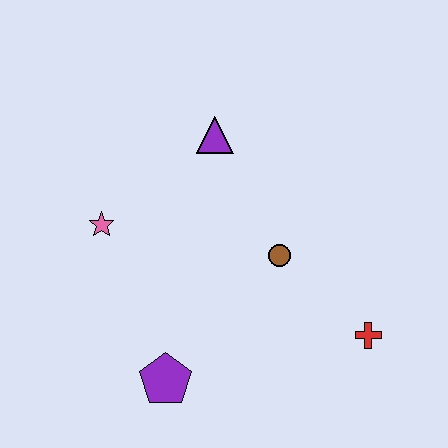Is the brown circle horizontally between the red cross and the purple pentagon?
Yes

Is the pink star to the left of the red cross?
Yes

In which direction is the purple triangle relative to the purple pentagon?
The purple triangle is above the purple pentagon.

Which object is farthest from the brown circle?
The pink star is farthest from the brown circle.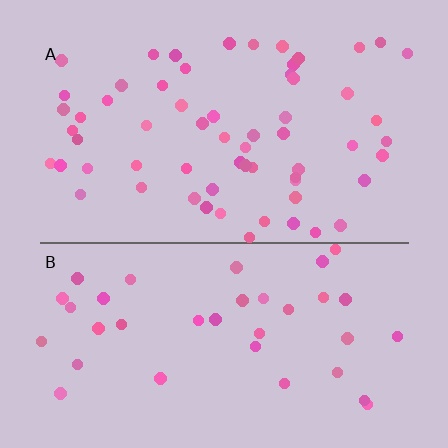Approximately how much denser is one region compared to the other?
Approximately 1.7× — region A over region B.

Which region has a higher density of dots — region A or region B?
A (the top).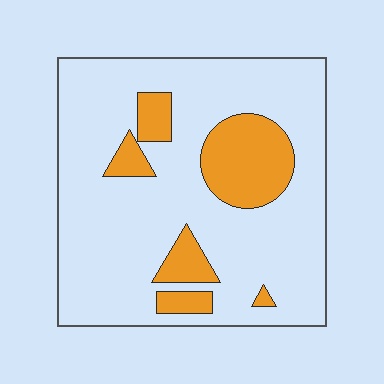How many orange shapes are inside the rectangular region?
6.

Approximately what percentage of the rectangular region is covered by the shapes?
Approximately 20%.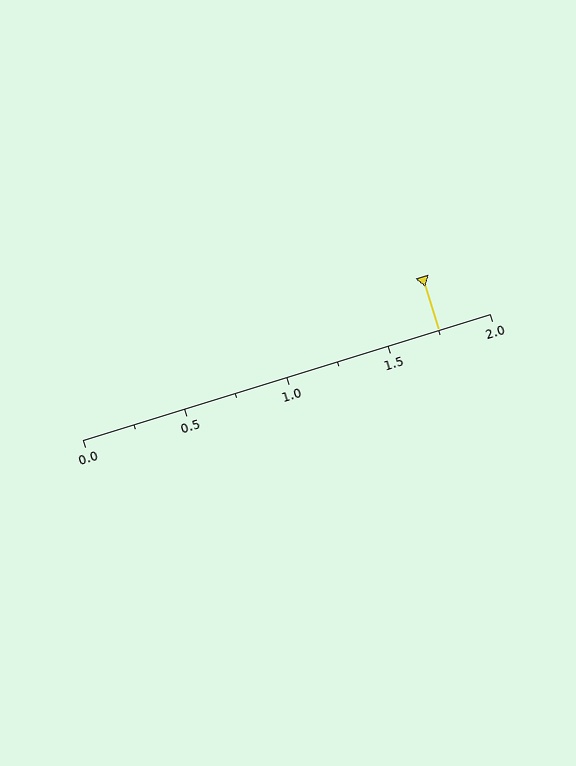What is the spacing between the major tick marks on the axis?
The major ticks are spaced 0.5 apart.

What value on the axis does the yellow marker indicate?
The marker indicates approximately 1.75.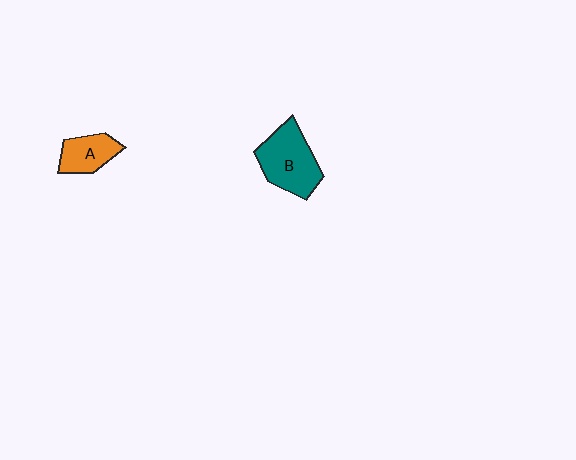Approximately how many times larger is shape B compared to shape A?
Approximately 1.7 times.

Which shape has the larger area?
Shape B (teal).